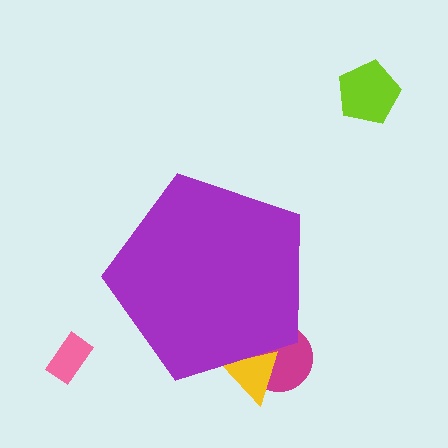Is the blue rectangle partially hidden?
Yes, the blue rectangle is partially hidden behind the purple pentagon.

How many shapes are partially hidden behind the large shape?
3 shapes are partially hidden.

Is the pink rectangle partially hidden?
No, the pink rectangle is fully visible.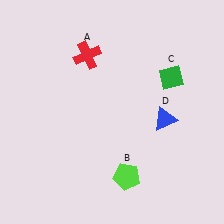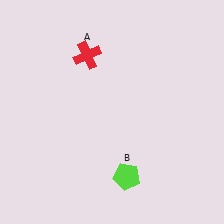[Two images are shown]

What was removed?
The blue triangle (D), the green diamond (C) were removed in Image 2.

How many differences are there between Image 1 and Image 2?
There are 2 differences between the two images.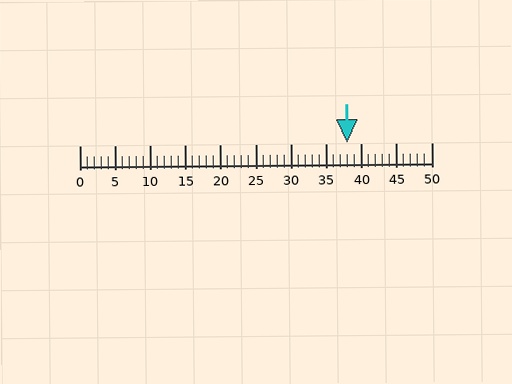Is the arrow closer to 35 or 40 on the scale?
The arrow is closer to 40.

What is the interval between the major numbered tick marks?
The major tick marks are spaced 5 units apart.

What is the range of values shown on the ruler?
The ruler shows values from 0 to 50.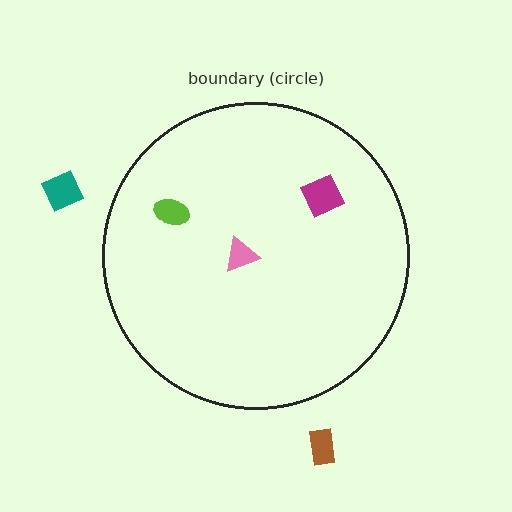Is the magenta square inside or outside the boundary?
Inside.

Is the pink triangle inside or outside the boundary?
Inside.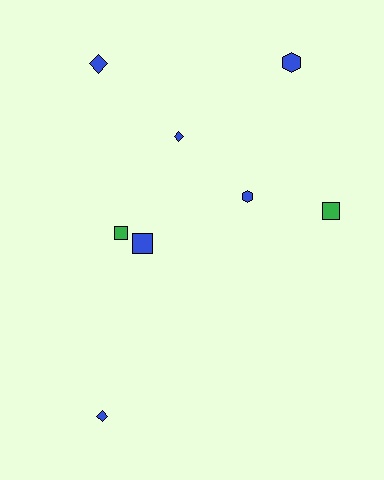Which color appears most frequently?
Blue, with 6 objects.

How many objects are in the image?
There are 8 objects.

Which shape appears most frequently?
Square, with 3 objects.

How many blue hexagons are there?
There are 2 blue hexagons.